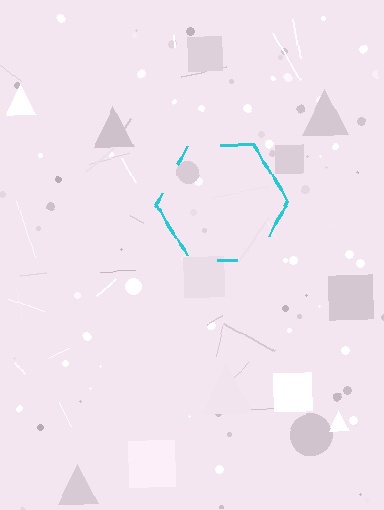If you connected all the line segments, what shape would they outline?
They would outline a hexagon.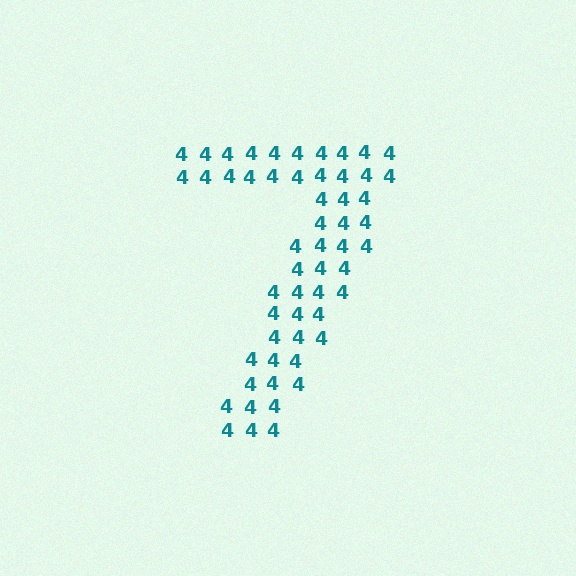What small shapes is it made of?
It is made of small digit 4's.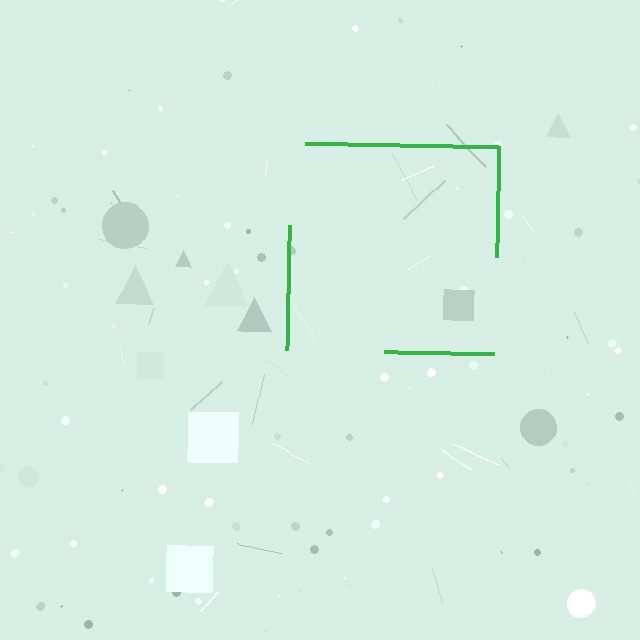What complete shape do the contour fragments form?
The contour fragments form a square.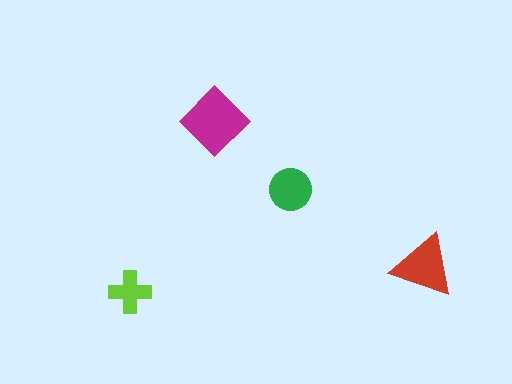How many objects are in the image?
There are 4 objects in the image.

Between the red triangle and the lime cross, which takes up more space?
The red triangle.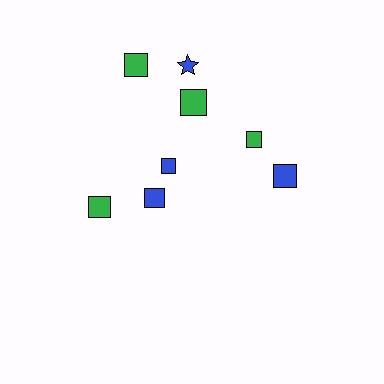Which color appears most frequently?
Blue, with 4 objects.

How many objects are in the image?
There are 8 objects.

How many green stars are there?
There are no green stars.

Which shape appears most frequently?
Square, with 7 objects.